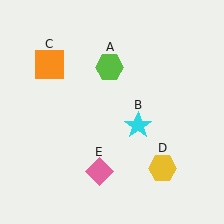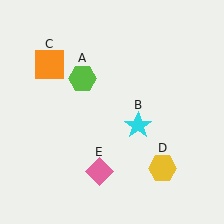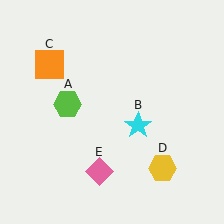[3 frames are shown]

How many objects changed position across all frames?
1 object changed position: lime hexagon (object A).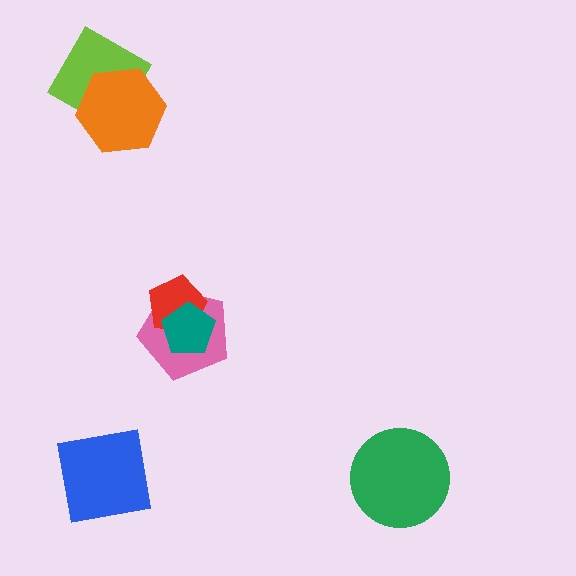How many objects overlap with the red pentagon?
2 objects overlap with the red pentagon.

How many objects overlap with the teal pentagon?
2 objects overlap with the teal pentagon.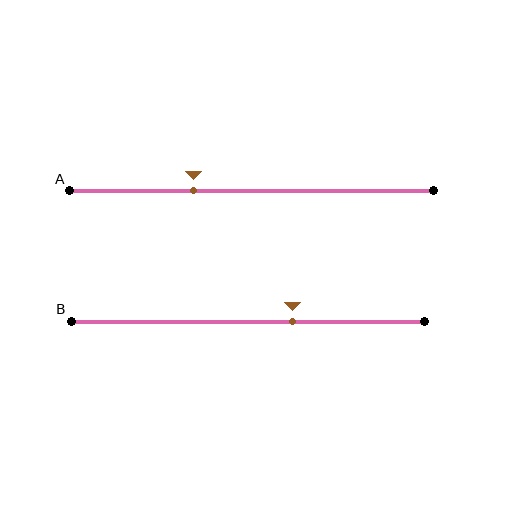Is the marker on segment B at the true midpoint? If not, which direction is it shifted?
No, the marker on segment B is shifted to the right by about 13% of the segment length.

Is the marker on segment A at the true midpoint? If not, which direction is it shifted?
No, the marker on segment A is shifted to the left by about 16% of the segment length.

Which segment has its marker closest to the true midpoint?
Segment B has its marker closest to the true midpoint.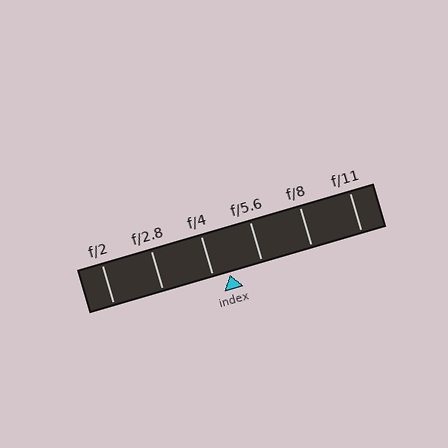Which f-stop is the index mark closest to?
The index mark is closest to f/4.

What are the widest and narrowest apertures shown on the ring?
The widest aperture shown is f/2 and the narrowest is f/11.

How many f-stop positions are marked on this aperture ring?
There are 6 f-stop positions marked.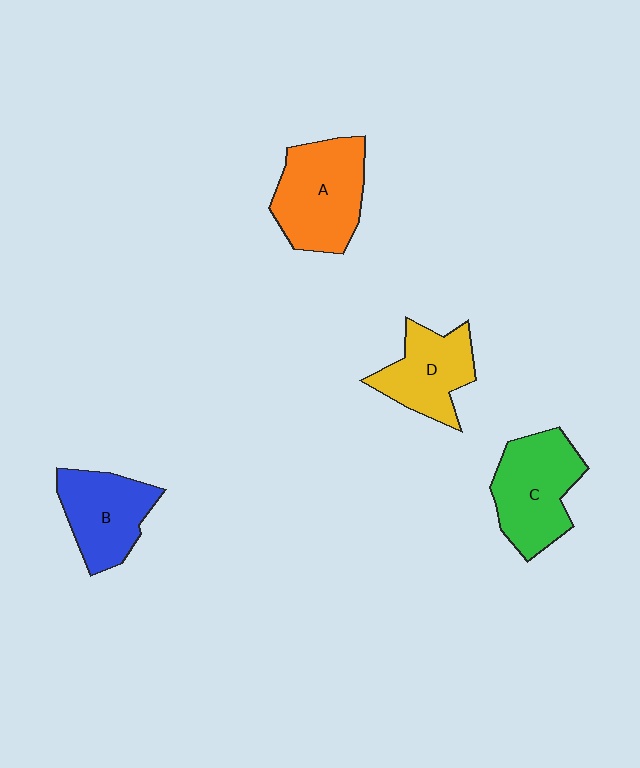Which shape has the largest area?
Shape A (orange).